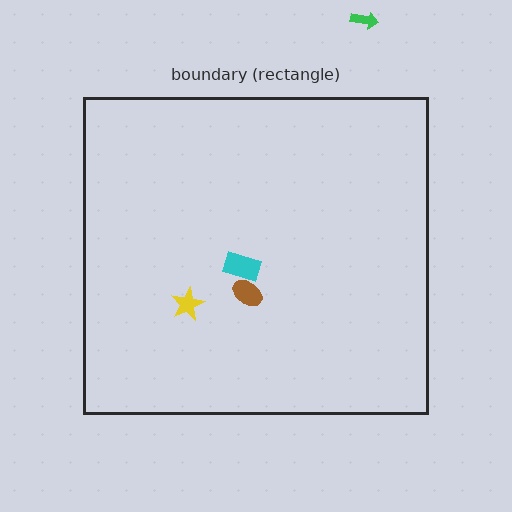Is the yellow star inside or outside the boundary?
Inside.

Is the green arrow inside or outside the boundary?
Outside.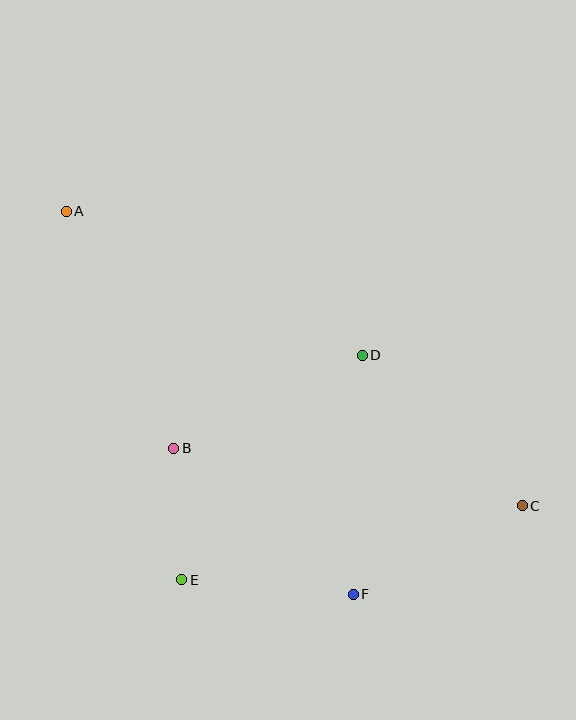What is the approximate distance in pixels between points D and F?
The distance between D and F is approximately 239 pixels.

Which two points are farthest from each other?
Points A and C are farthest from each other.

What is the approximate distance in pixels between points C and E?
The distance between C and E is approximately 348 pixels.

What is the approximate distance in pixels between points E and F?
The distance between E and F is approximately 172 pixels.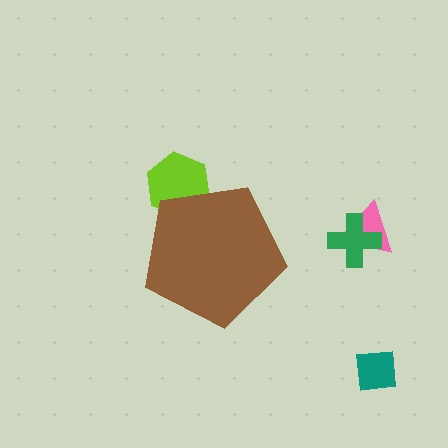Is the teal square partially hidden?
No, the teal square is fully visible.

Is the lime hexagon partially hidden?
Yes, the lime hexagon is partially hidden behind the brown pentagon.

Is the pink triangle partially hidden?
No, the pink triangle is fully visible.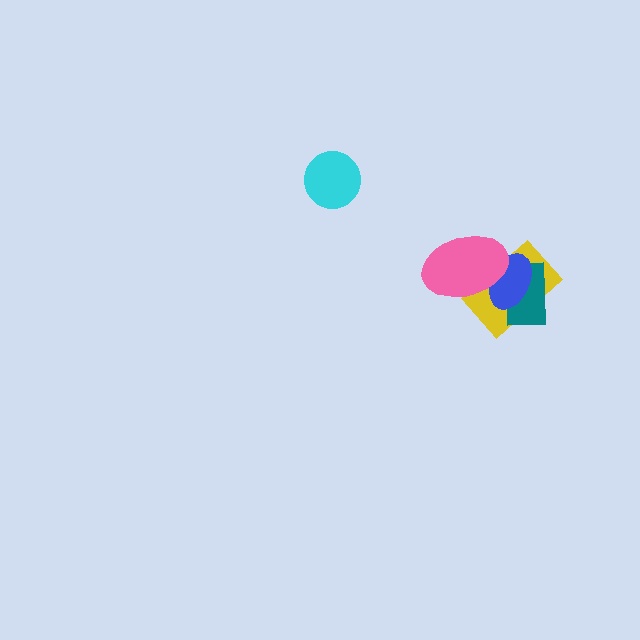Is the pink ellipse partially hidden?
No, no other shape covers it.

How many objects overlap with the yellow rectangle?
3 objects overlap with the yellow rectangle.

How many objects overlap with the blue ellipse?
3 objects overlap with the blue ellipse.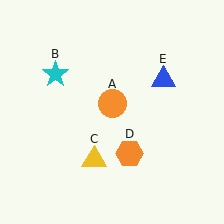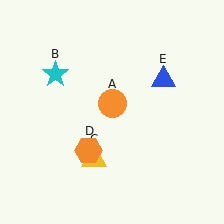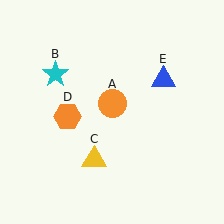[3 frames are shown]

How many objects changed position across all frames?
1 object changed position: orange hexagon (object D).